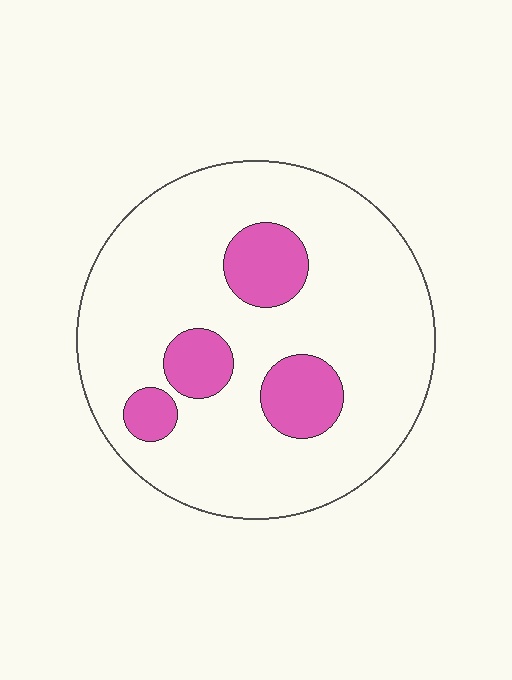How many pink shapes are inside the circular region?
4.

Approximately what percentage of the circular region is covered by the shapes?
Approximately 15%.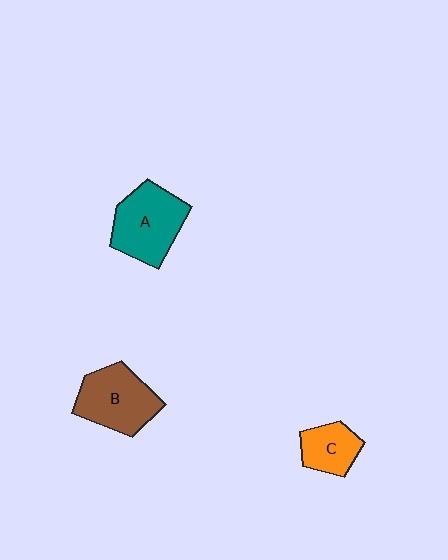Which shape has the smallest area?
Shape C (orange).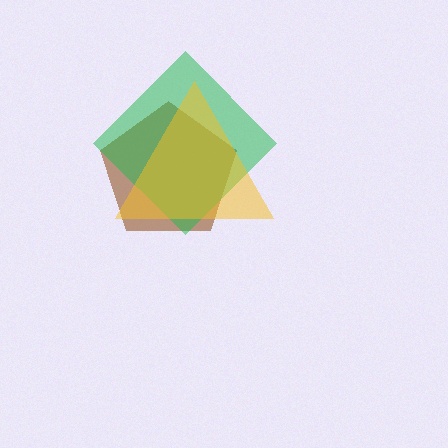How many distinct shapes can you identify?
There are 3 distinct shapes: a brown pentagon, a green diamond, a yellow triangle.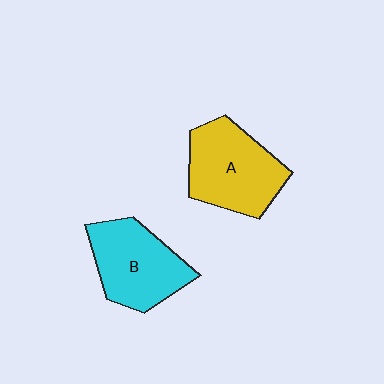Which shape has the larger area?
Shape A (yellow).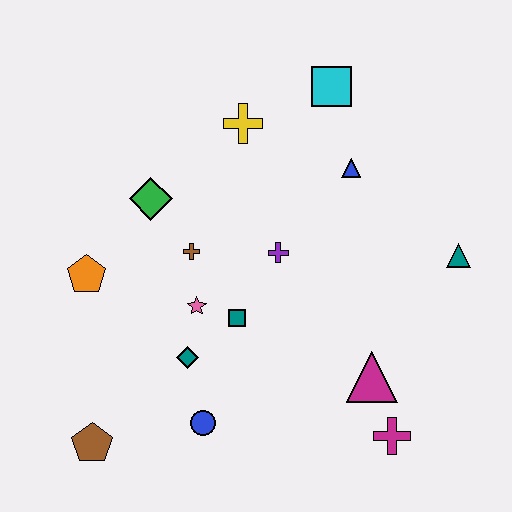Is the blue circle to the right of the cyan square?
No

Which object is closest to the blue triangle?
The cyan square is closest to the blue triangle.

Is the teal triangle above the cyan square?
No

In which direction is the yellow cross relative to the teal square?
The yellow cross is above the teal square.